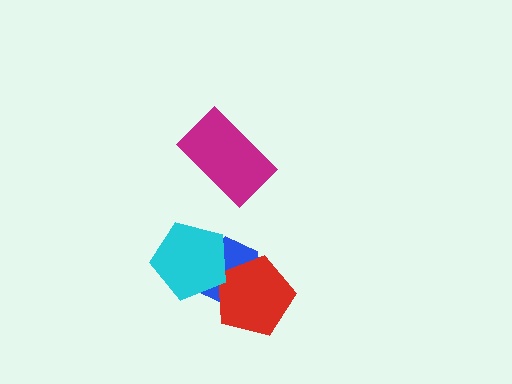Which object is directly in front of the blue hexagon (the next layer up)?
The red pentagon is directly in front of the blue hexagon.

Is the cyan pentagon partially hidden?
No, no other shape covers it.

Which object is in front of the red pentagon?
The cyan pentagon is in front of the red pentagon.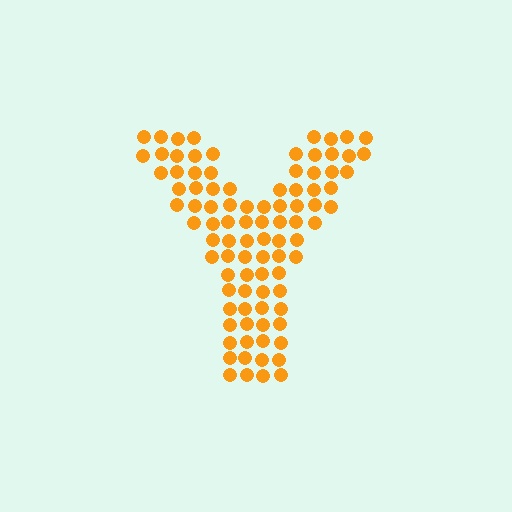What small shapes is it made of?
It is made of small circles.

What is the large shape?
The large shape is the letter Y.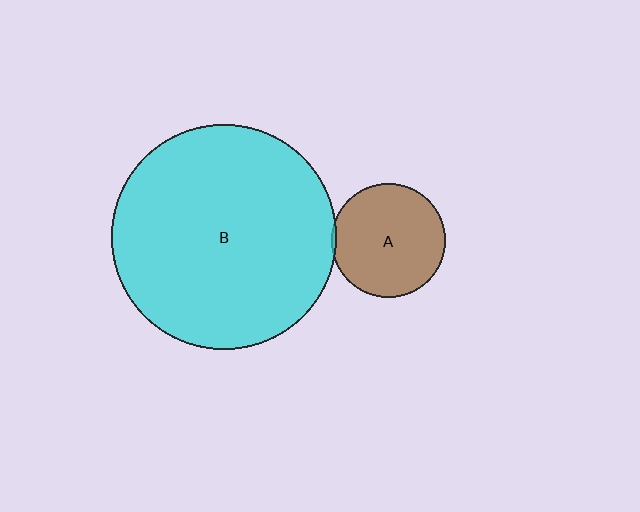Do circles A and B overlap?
Yes.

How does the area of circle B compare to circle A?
Approximately 3.9 times.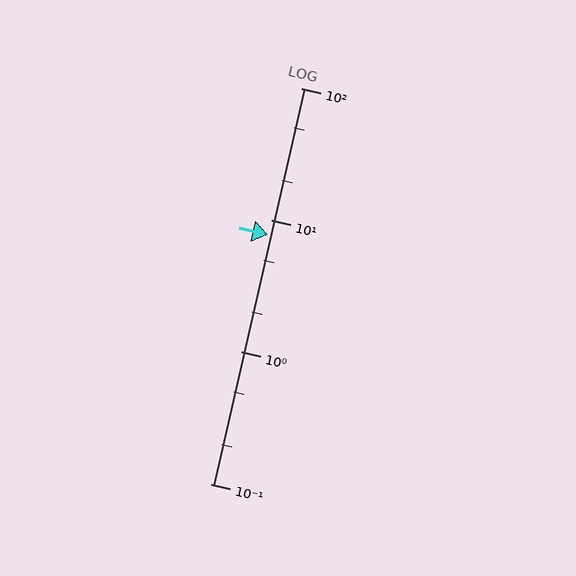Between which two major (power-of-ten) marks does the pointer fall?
The pointer is between 1 and 10.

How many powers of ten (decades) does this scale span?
The scale spans 3 decades, from 0.1 to 100.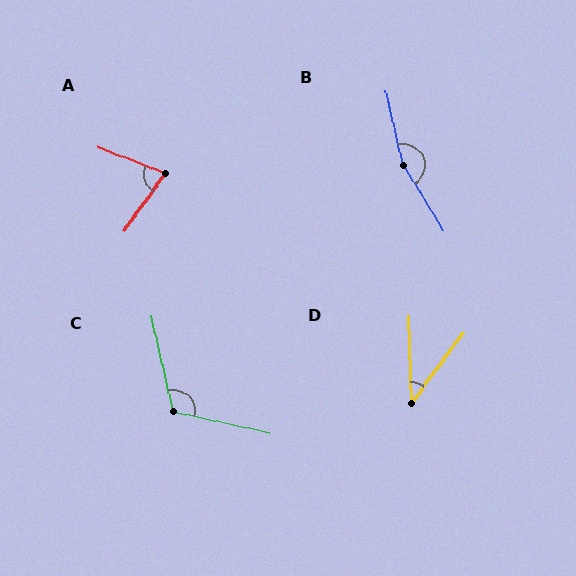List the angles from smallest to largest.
D (38°), A (76°), C (116°), B (161°).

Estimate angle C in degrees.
Approximately 116 degrees.